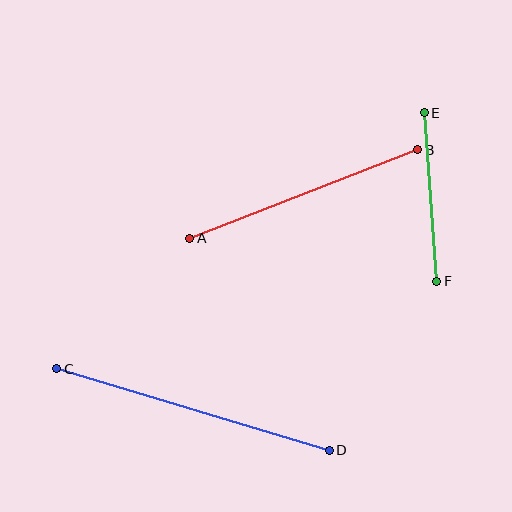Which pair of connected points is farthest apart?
Points C and D are farthest apart.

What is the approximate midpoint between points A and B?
The midpoint is at approximately (304, 194) pixels.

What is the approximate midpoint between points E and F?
The midpoint is at approximately (430, 197) pixels.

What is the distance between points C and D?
The distance is approximately 284 pixels.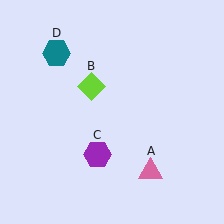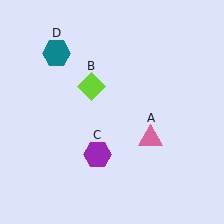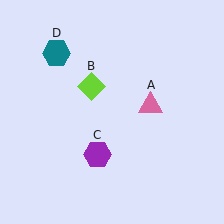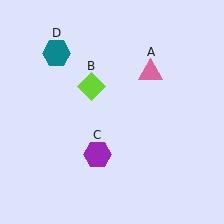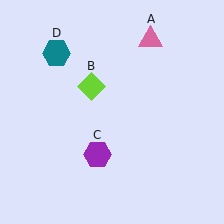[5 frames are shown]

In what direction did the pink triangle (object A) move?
The pink triangle (object A) moved up.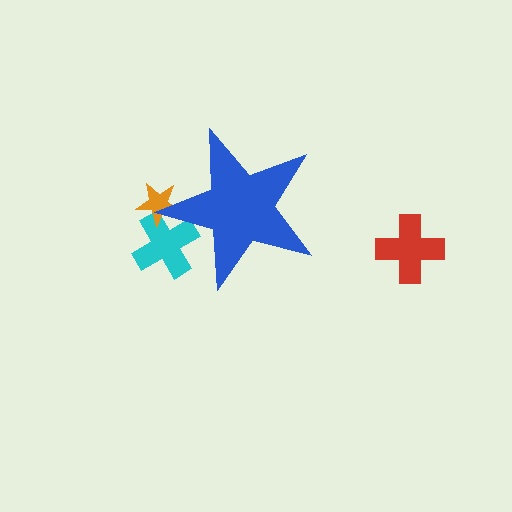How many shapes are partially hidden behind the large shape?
2 shapes are partially hidden.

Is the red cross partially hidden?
No, the red cross is fully visible.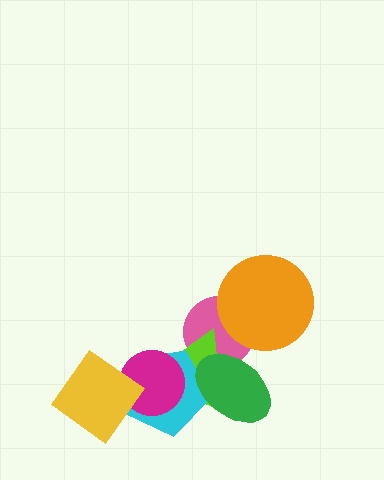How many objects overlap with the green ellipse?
3 objects overlap with the green ellipse.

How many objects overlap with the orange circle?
1 object overlaps with the orange circle.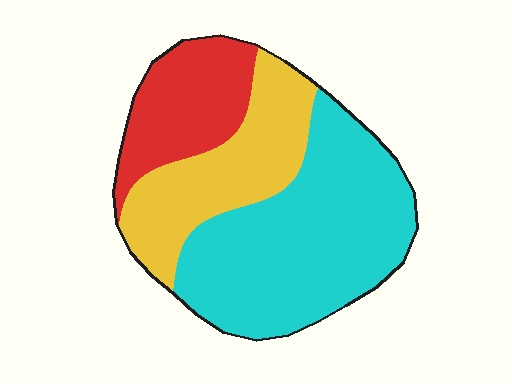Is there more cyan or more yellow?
Cyan.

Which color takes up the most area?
Cyan, at roughly 50%.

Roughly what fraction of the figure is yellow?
Yellow covers 28% of the figure.